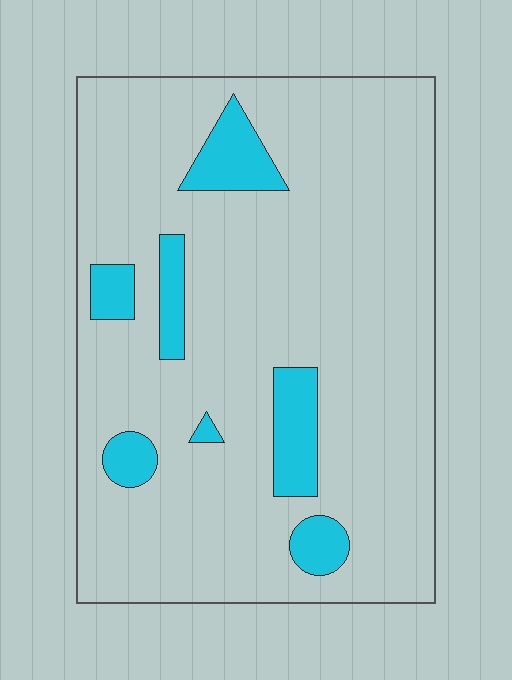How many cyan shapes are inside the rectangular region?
7.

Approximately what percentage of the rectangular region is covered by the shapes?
Approximately 10%.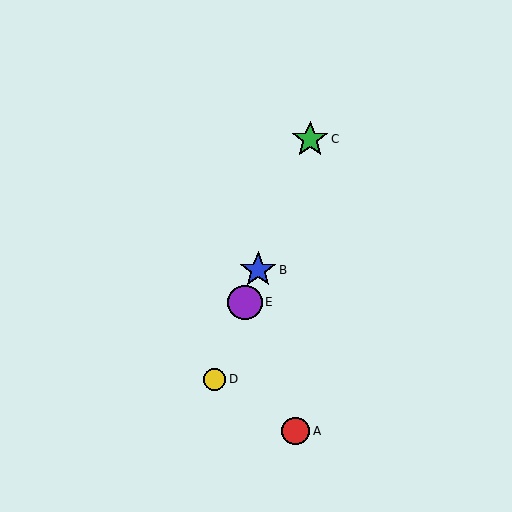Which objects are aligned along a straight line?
Objects B, C, D, E are aligned along a straight line.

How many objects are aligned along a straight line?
4 objects (B, C, D, E) are aligned along a straight line.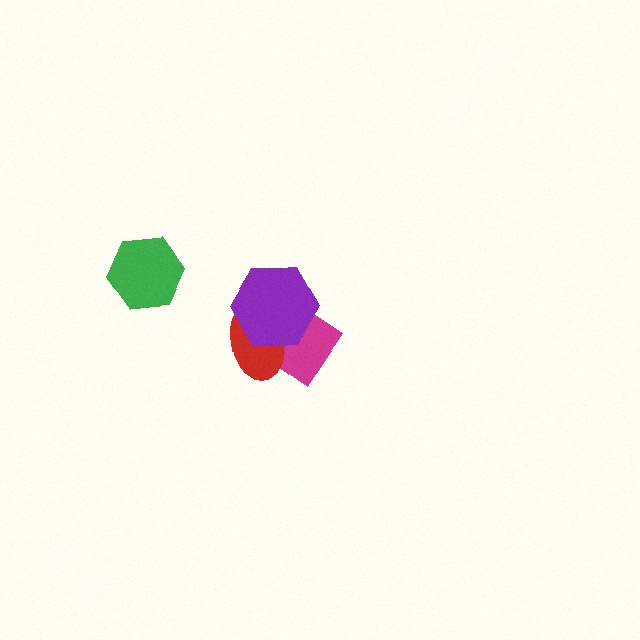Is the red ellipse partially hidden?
Yes, it is partially covered by another shape.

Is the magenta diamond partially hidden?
Yes, it is partially covered by another shape.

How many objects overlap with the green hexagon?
0 objects overlap with the green hexagon.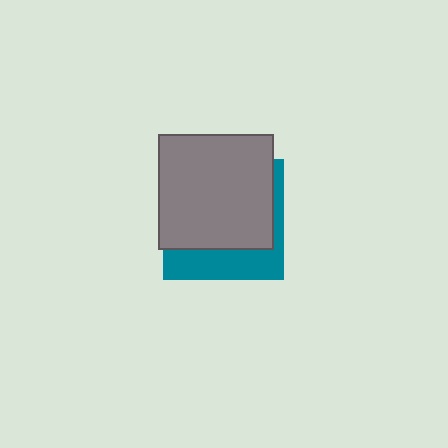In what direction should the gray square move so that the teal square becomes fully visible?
The gray square should move up. That is the shortest direction to clear the overlap and leave the teal square fully visible.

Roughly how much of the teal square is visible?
A small part of it is visible (roughly 31%).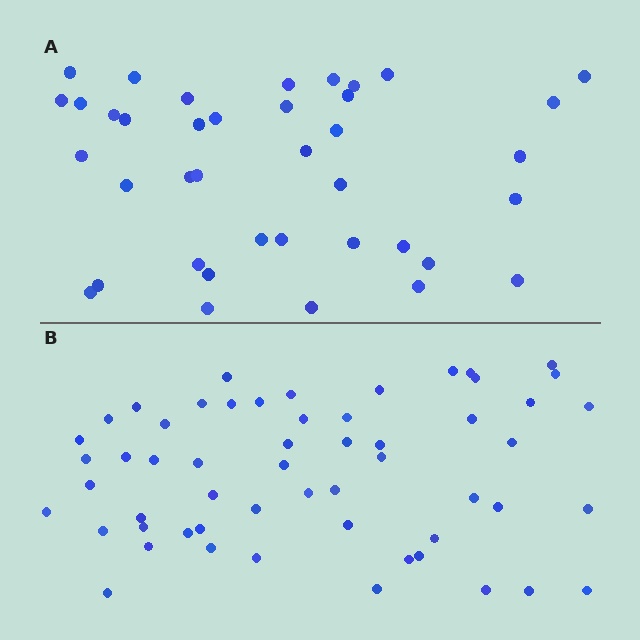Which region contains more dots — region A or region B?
Region B (the bottom region) has more dots.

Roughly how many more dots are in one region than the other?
Region B has approximately 15 more dots than region A.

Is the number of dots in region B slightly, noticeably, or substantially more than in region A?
Region B has noticeably more, but not dramatically so. The ratio is roughly 1.4 to 1.